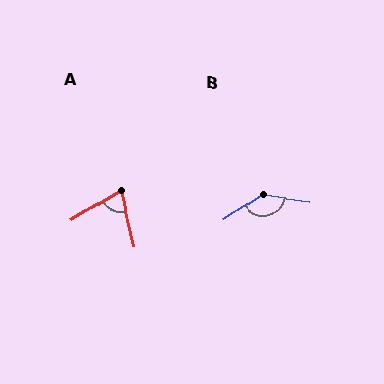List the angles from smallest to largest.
A (72°), B (138°).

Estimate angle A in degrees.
Approximately 72 degrees.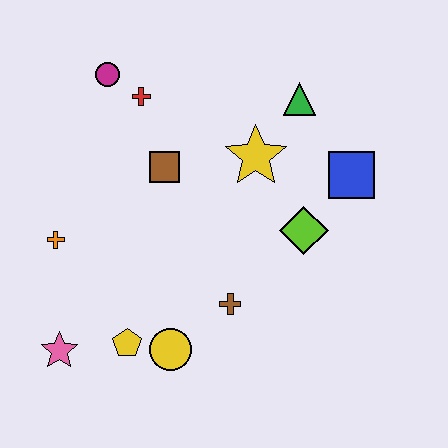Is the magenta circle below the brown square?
No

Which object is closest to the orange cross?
The pink star is closest to the orange cross.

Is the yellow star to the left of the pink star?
No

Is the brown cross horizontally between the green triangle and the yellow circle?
Yes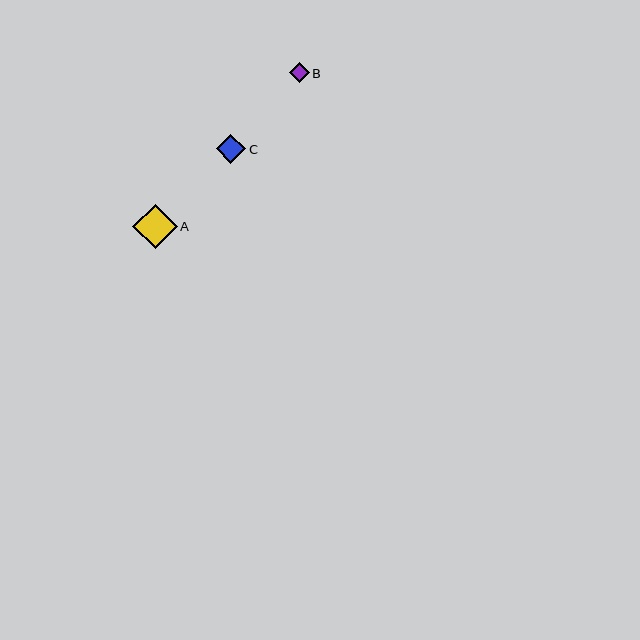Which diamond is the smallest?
Diamond B is the smallest with a size of approximately 20 pixels.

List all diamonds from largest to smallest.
From largest to smallest: A, C, B.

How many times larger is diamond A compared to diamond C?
Diamond A is approximately 1.5 times the size of diamond C.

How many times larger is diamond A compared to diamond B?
Diamond A is approximately 2.2 times the size of diamond B.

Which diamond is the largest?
Diamond A is the largest with a size of approximately 44 pixels.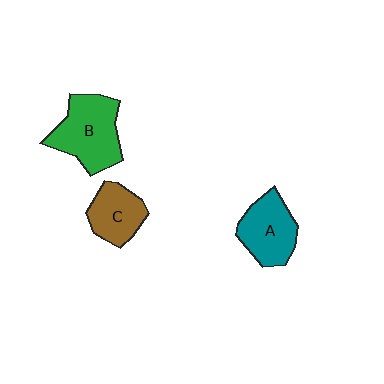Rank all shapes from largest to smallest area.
From largest to smallest: B (green), A (teal), C (brown).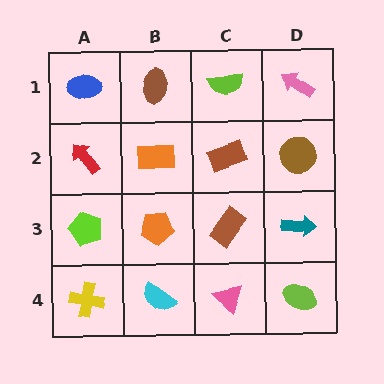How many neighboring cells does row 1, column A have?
2.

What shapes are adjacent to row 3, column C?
A brown rectangle (row 2, column C), a pink triangle (row 4, column C), an orange pentagon (row 3, column B), a teal arrow (row 3, column D).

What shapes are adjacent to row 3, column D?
A brown circle (row 2, column D), a lime ellipse (row 4, column D), a brown rectangle (row 3, column C).